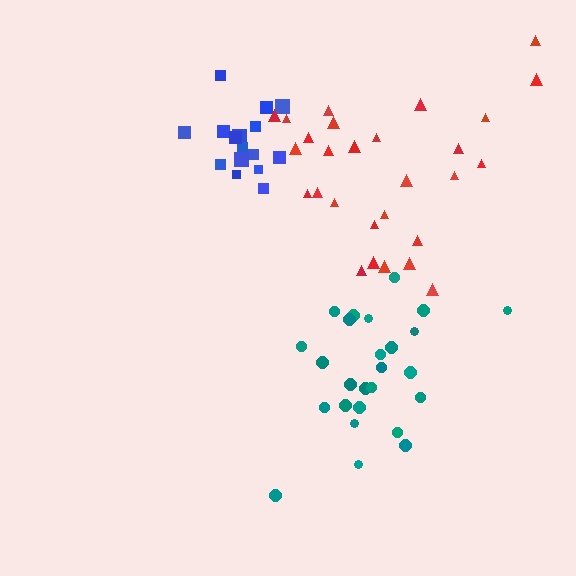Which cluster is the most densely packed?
Blue.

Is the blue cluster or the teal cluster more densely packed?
Blue.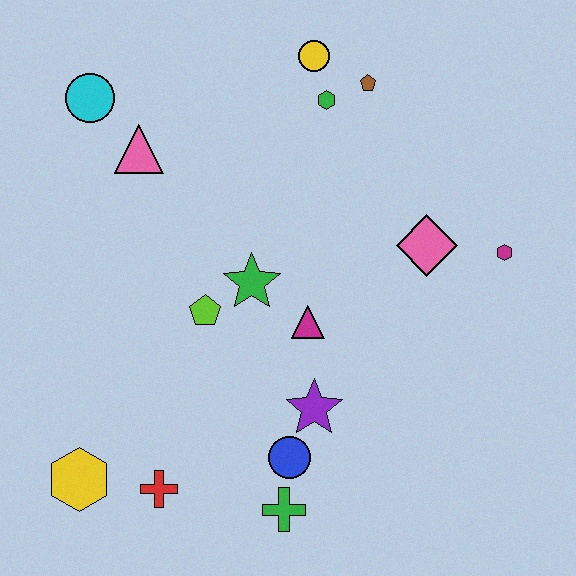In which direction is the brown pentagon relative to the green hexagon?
The brown pentagon is to the right of the green hexagon.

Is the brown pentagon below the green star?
No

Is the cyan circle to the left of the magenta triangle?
Yes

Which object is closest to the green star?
The lime pentagon is closest to the green star.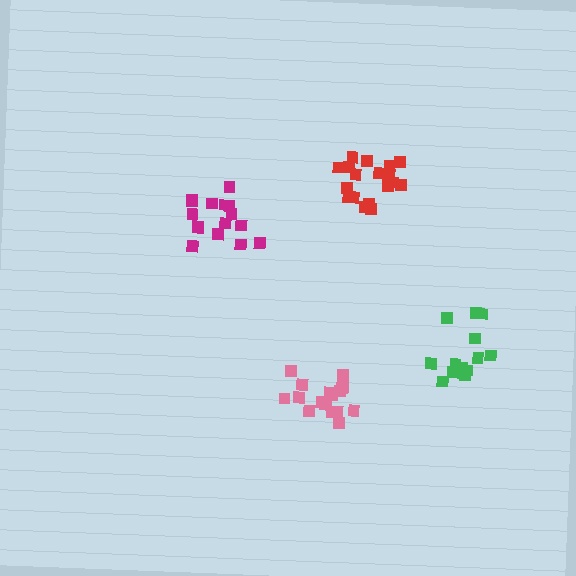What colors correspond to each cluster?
The clusters are colored: pink, red, green, magenta.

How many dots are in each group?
Group 1: 18 dots, Group 2: 18 dots, Group 3: 13 dots, Group 4: 16 dots (65 total).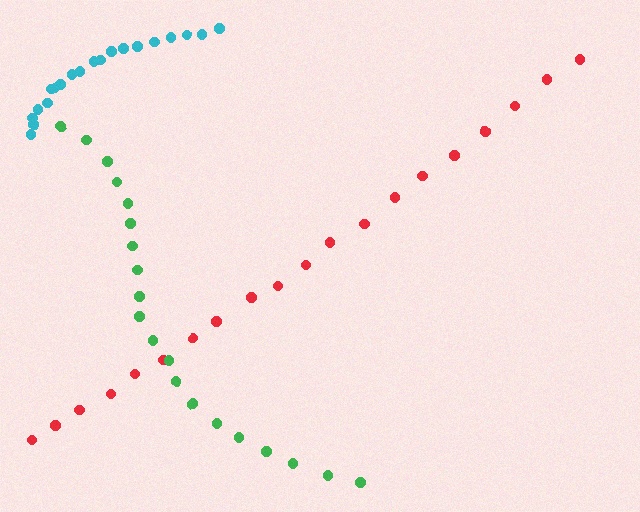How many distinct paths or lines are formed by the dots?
There are 3 distinct paths.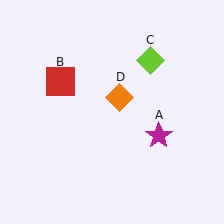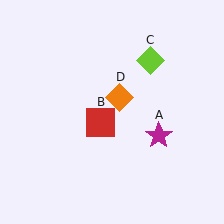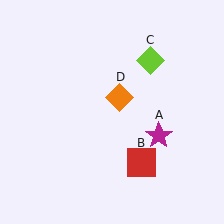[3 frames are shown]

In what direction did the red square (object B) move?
The red square (object B) moved down and to the right.